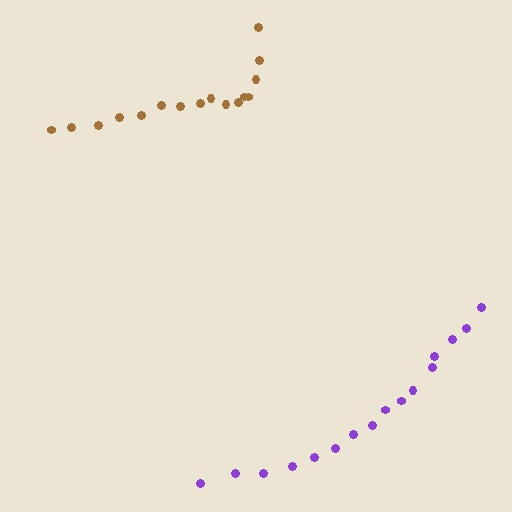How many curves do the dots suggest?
There are 2 distinct paths.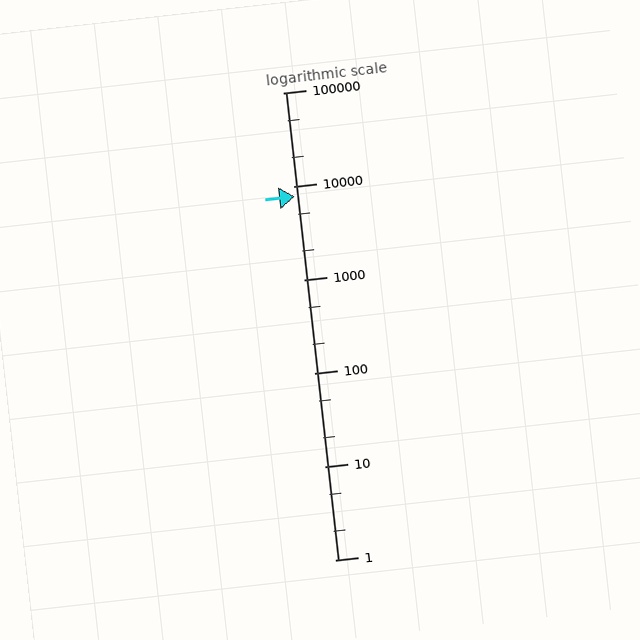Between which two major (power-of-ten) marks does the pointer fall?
The pointer is between 1000 and 10000.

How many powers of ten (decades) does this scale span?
The scale spans 5 decades, from 1 to 100000.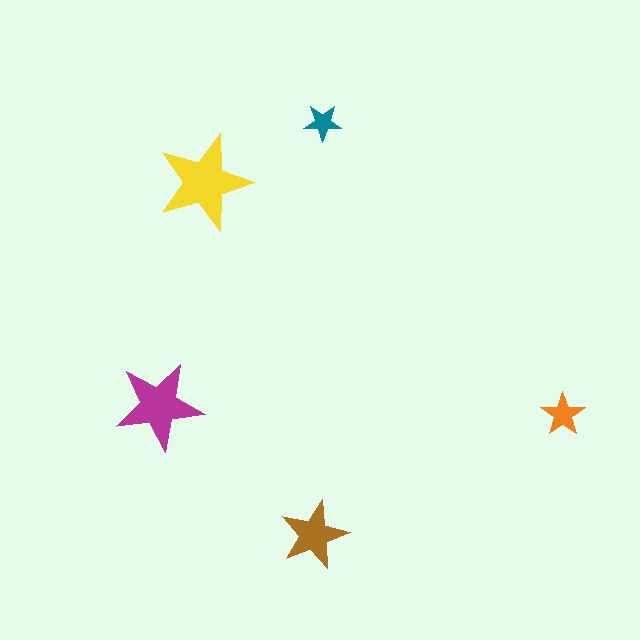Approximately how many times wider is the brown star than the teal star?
About 2 times wider.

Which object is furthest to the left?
The magenta star is leftmost.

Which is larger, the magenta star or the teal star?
The magenta one.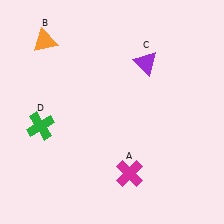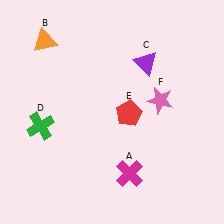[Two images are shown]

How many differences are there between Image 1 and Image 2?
There are 2 differences between the two images.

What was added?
A red pentagon (E), a pink star (F) were added in Image 2.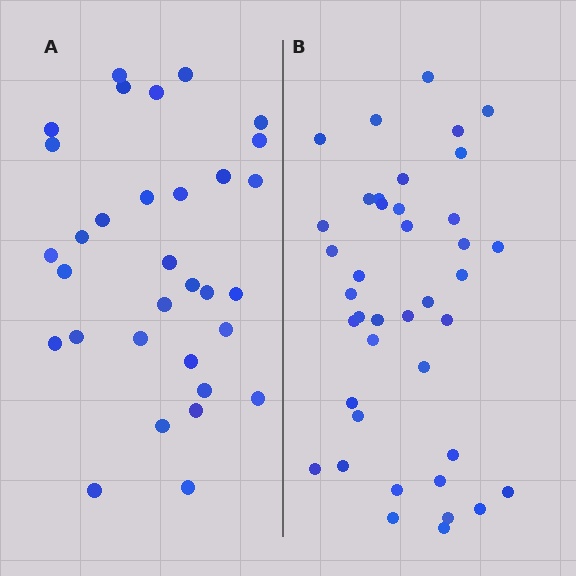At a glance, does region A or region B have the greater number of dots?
Region B (the right region) has more dots.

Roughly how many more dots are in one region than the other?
Region B has roughly 8 or so more dots than region A.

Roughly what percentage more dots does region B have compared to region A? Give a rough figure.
About 25% more.